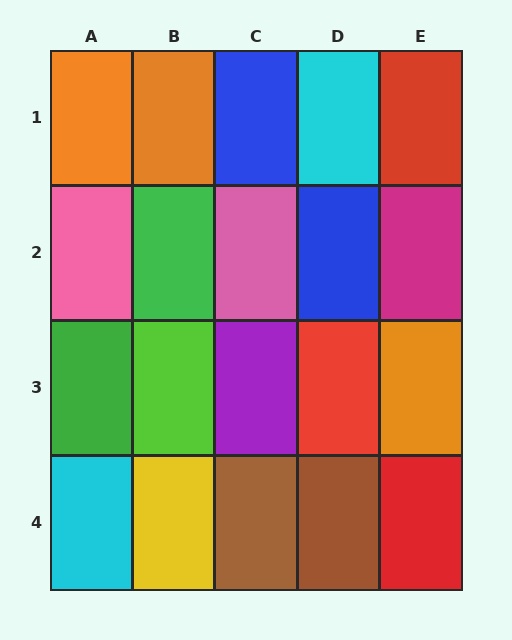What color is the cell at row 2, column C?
Pink.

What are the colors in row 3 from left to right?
Green, lime, purple, red, orange.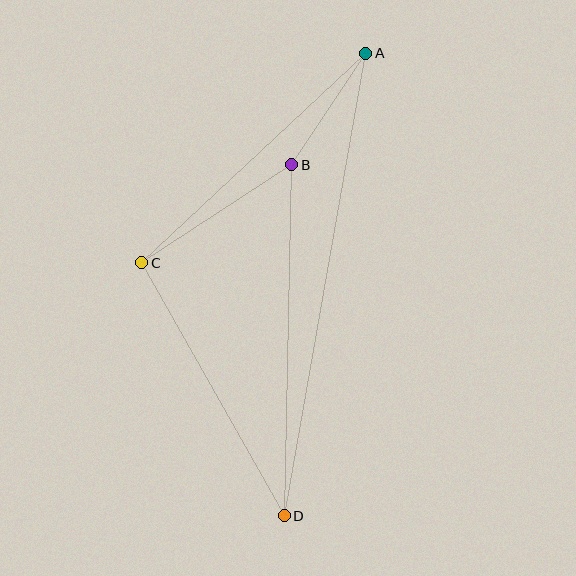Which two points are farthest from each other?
Points A and D are farthest from each other.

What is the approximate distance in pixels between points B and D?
The distance between B and D is approximately 351 pixels.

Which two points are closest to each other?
Points A and B are closest to each other.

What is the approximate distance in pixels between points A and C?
The distance between A and C is approximately 307 pixels.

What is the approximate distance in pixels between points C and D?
The distance between C and D is approximately 291 pixels.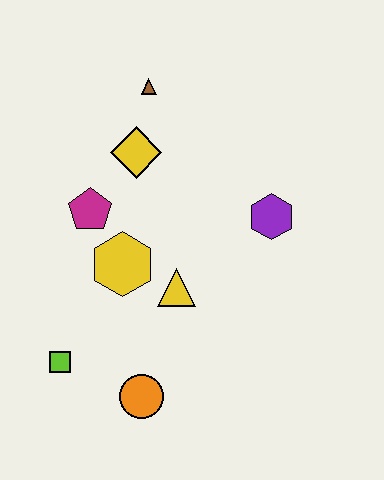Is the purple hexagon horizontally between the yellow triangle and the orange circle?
No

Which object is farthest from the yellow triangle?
The brown triangle is farthest from the yellow triangle.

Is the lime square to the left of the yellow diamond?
Yes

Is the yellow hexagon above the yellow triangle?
Yes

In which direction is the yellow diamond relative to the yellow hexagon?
The yellow diamond is above the yellow hexagon.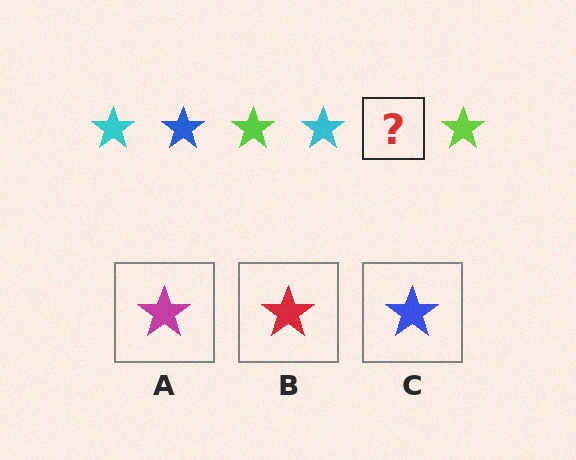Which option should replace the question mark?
Option C.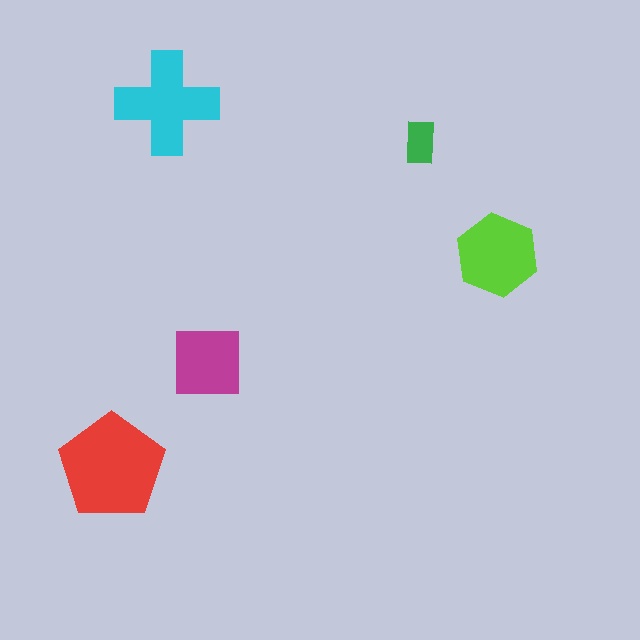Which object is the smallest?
The green rectangle.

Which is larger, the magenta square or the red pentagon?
The red pentagon.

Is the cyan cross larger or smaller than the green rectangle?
Larger.